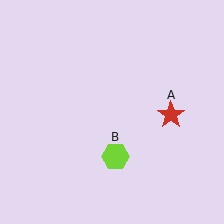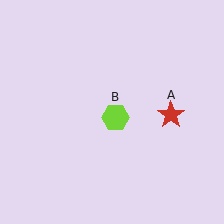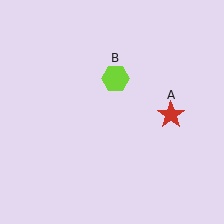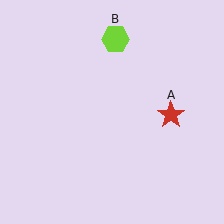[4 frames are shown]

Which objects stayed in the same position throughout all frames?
Red star (object A) remained stationary.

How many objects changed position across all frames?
1 object changed position: lime hexagon (object B).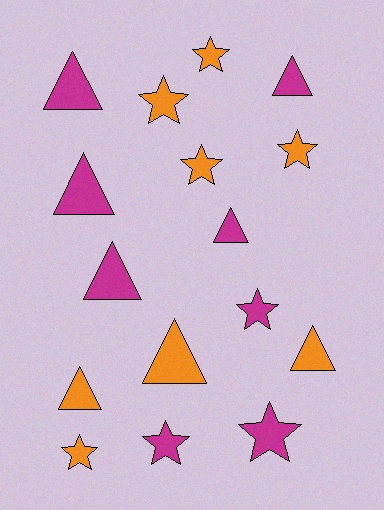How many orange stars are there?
There are 5 orange stars.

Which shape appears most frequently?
Star, with 8 objects.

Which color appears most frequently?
Magenta, with 8 objects.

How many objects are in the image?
There are 16 objects.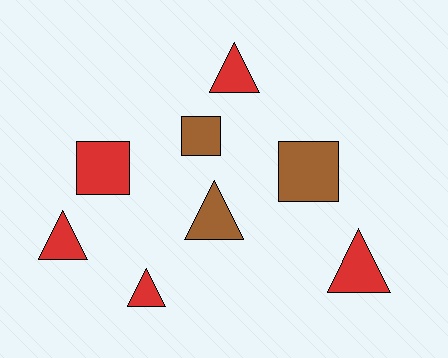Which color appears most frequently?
Red, with 5 objects.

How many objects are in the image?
There are 8 objects.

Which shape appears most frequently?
Triangle, with 5 objects.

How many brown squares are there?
There are 2 brown squares.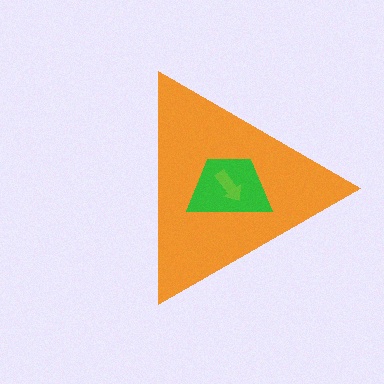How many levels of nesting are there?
3.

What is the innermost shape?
The lime arrow.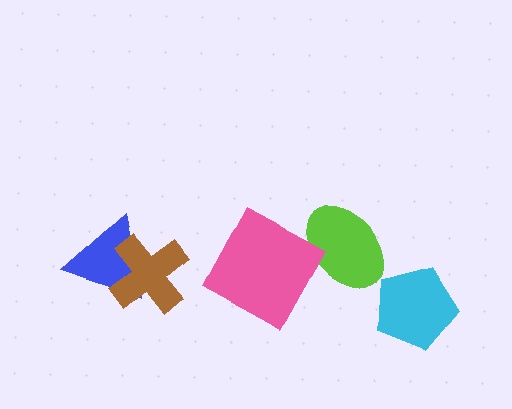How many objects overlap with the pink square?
0 objects overlap with the pink square.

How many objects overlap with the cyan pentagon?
0 objects overlap with the cyan pentagon.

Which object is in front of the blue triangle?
The brown cross is in front of the blue triangle.